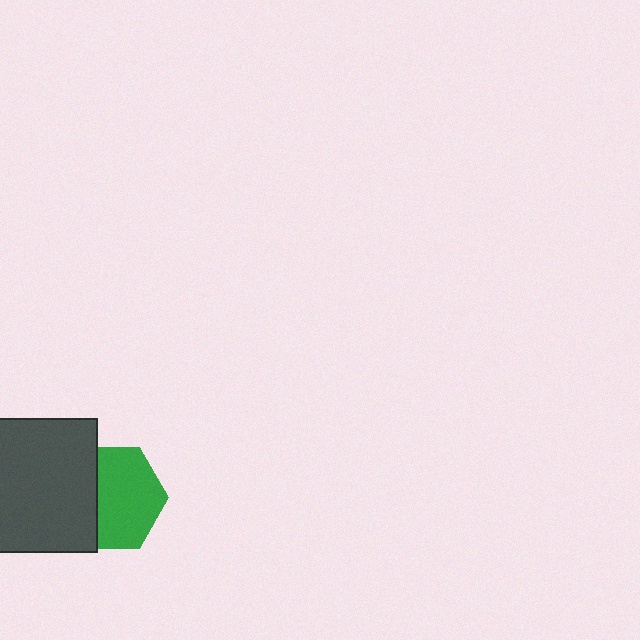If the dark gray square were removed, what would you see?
You would see the complete green hexagon.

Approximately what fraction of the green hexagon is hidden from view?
Roughly 35% of the green hexagon is hidden behind the dark gray square.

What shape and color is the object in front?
The object in front is a dark gray square.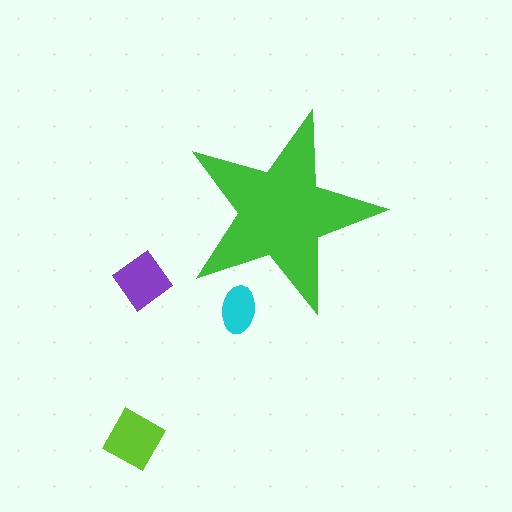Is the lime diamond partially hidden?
No, the lime diamond is fully visible.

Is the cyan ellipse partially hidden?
Yes, the cyan ellipse is partially hidden behind the green star.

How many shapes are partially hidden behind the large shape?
1 shape is partially hidden.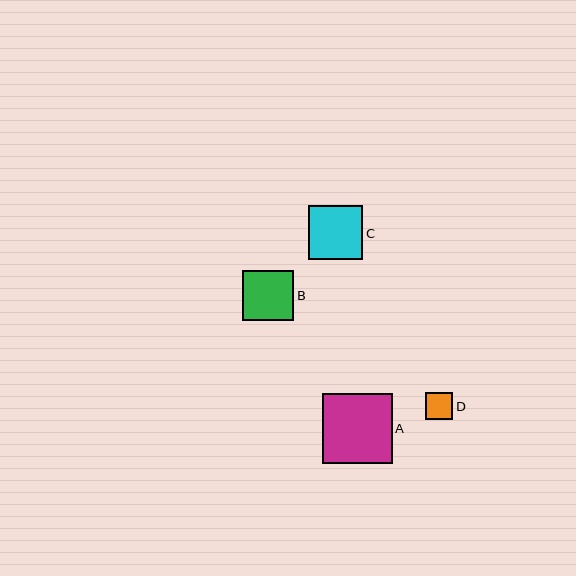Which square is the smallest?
Square D is the smallest with a size of approximately 27 pixels.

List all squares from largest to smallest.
From largest to smallest: A, C, B, D.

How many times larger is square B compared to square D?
Square B is approximately 1.9 times the size of square D.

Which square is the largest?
Square A is the largest with a size of approximately 70 pixels.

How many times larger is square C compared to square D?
Square C is approximately 2.0 times the size of square D.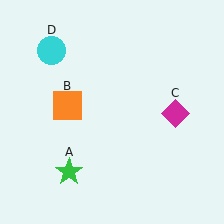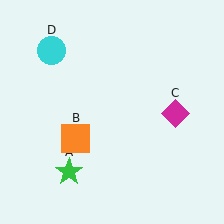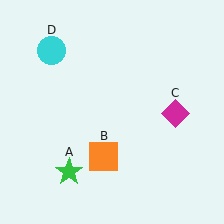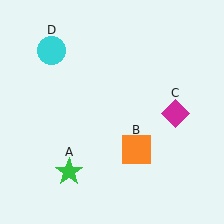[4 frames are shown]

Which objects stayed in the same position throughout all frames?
Green star (object A) and magenta diamond (object C) and cyan circle (object D) remained stationary.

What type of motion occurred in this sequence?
The orange square (object B) rotated counterclockwise around the center of the scene.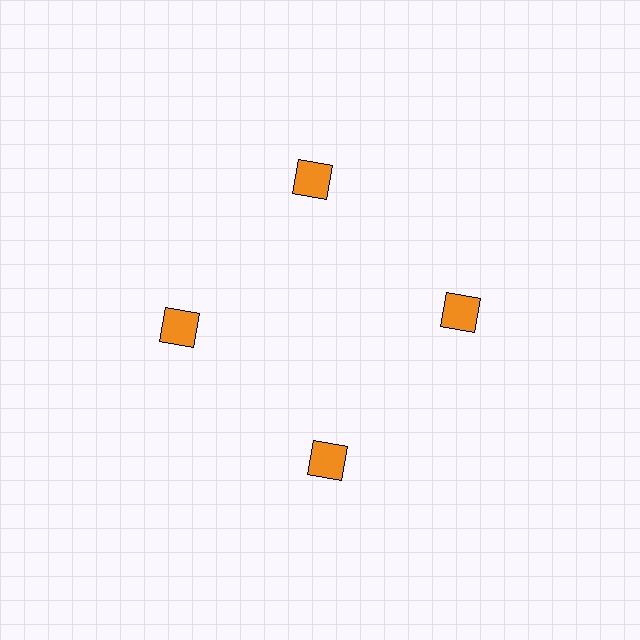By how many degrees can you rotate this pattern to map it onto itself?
The pattern maps onto itself every 90 degrees of rotation.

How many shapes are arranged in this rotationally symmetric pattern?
There are 4 shapes, arranged in 4 groups of 1.